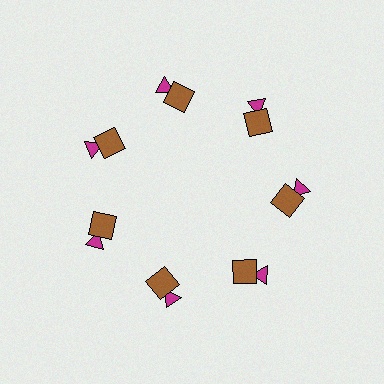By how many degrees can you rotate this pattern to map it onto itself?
The pattern maps onto itself every 51 degrees of rotation.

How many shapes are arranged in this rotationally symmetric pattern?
There are 14 shapes, arranged in 7 groups of 2.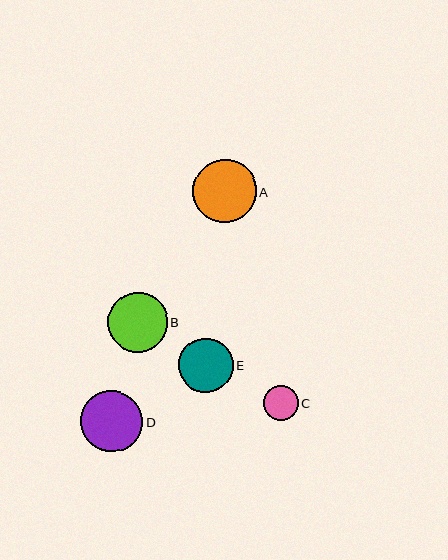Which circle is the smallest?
Circle C is the smallest with a size of approximately 35 pixels.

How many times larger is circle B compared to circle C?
Circle B is approximately 1.7 times the size of circle C.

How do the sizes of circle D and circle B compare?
Circle D and circle B are approximately the same size.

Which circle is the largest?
Circle A is the largest with a size of approximately 64 pixels.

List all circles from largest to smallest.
From largest to smallest: A, D, B, E, C.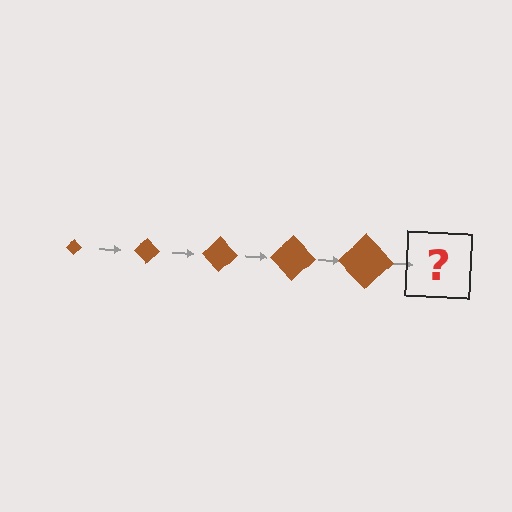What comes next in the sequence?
The next element should be a brown diamond, larger than the previous one.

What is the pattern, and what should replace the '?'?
The pattern is that the diamond gets progressively larger each step. The '?' should be a brown diamond, larger than the previous one.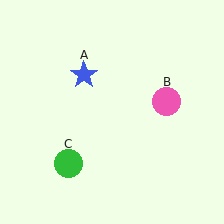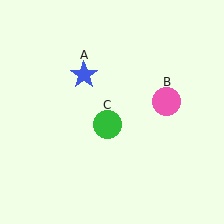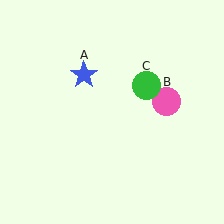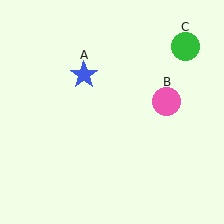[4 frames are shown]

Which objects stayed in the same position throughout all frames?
Blue star (object A) and pink circle (object B) remained stationary.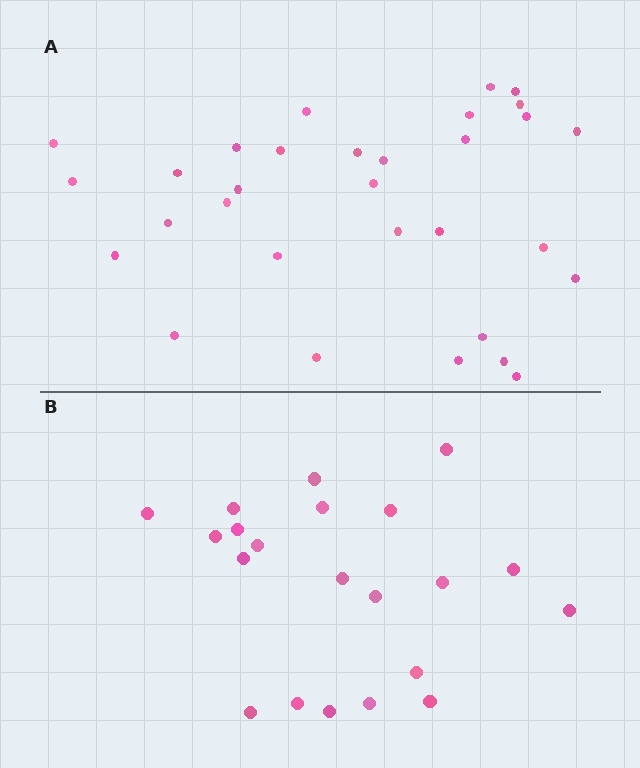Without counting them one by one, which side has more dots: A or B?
Region A (the top region) has more dots.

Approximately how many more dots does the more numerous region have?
Region A has roughly 10 or so more dots than region B.